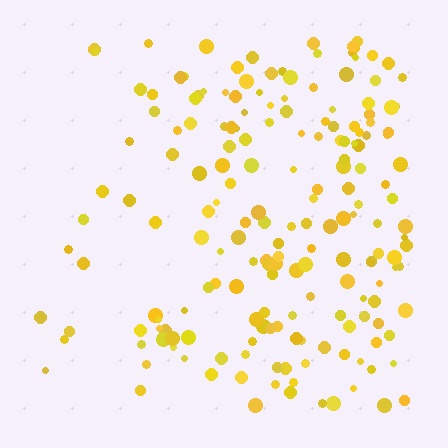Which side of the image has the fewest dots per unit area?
The left.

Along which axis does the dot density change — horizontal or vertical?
Horizontal.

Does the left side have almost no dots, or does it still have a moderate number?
Still a moderate number, just noticeably fewer than the right.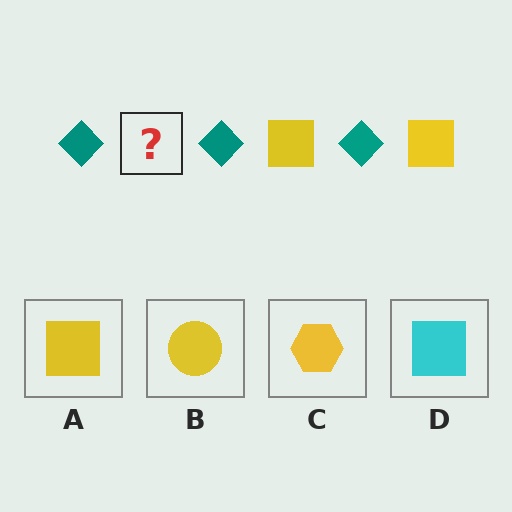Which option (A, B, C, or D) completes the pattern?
A.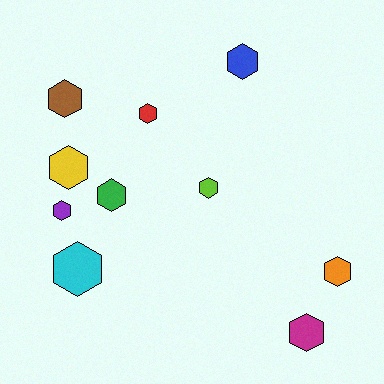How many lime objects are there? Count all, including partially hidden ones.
There is 1 lime object.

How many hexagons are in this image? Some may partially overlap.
There are 10 hexagons.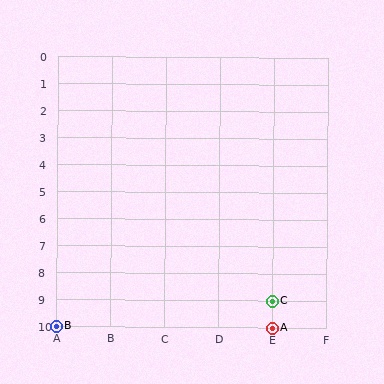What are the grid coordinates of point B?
Point B is at grid coordinates (A, 10).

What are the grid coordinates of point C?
Point C is at grid coordinates (E, 9).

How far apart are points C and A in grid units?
Points C and A are 1 row apart.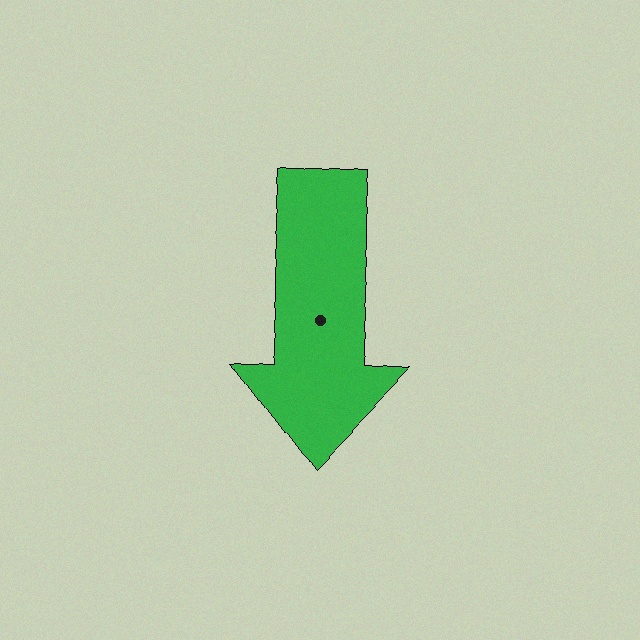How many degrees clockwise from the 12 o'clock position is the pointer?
Approximately 183 degrees.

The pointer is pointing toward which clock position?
Roughly 6 o'clock.